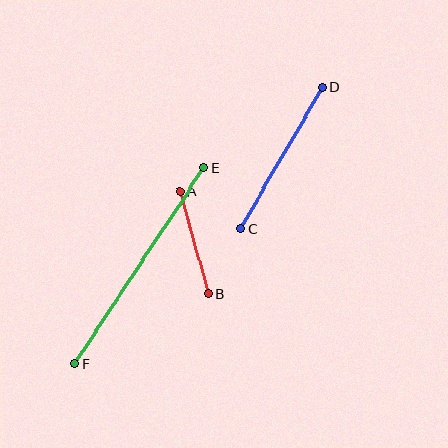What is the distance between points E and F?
The distance is approximately 235 pixels.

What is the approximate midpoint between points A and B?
The midpoint is at approximately (194, 243) pixels.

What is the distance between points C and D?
The distance is approximately 162 pixels.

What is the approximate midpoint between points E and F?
The midpoint is at approximately (139, 266) pixels.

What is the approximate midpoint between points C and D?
The midpoint is at approximately (282, 158) pixels.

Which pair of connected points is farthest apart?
Points E and F are farthest apart.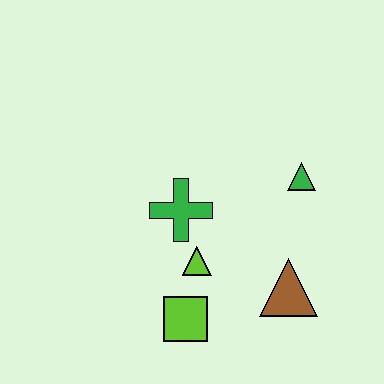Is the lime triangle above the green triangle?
No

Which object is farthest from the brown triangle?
The green cross is farthest from the brown triangle.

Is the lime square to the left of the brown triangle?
Yes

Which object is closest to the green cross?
The lime triangle is closest to the green cross.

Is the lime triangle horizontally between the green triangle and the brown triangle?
No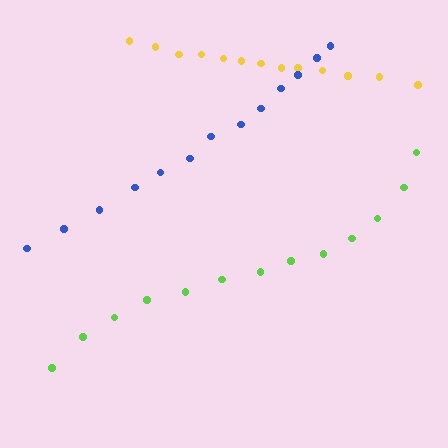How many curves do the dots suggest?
There are 3 distinct paths.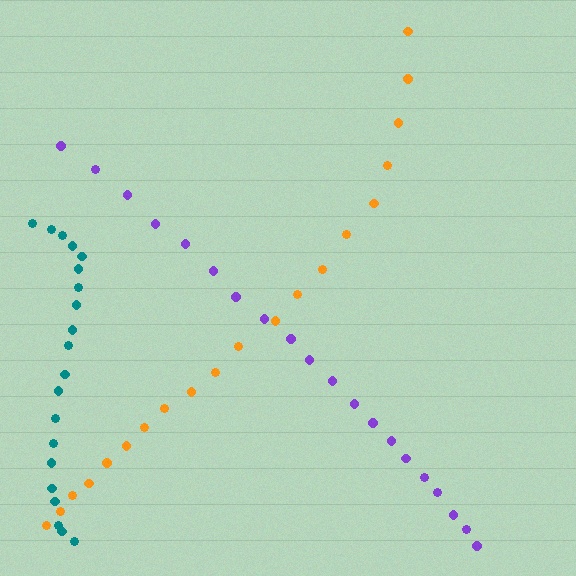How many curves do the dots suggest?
There are 3 distinct paths.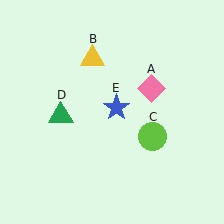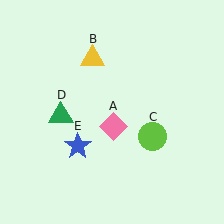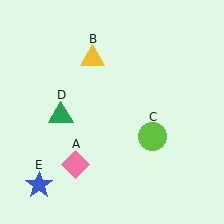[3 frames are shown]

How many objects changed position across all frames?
2 objects changed position: pink diamond (object A), blue star (object E).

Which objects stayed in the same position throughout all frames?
Yellow triangle (object B) and lime circle (object C) and green triangle (object D) remained stationary.